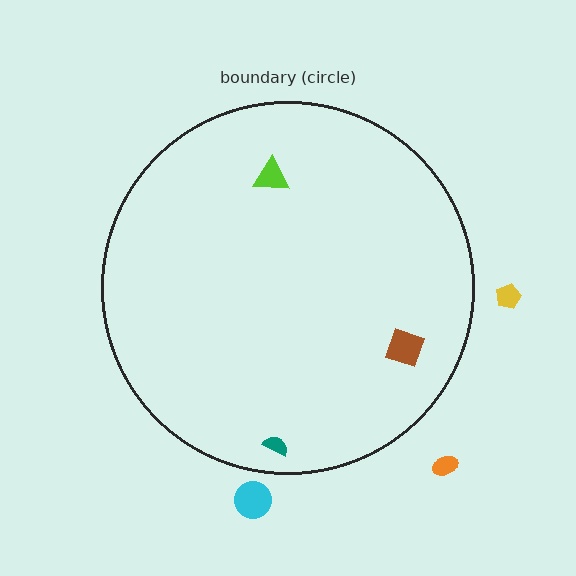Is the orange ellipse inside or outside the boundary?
Outside.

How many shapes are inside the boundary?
3 inside, 3 outside.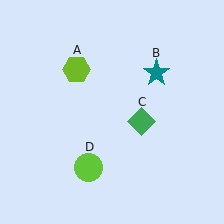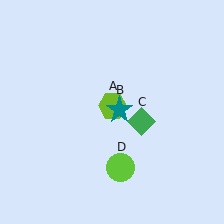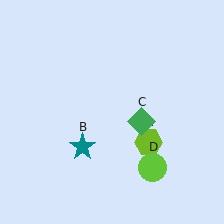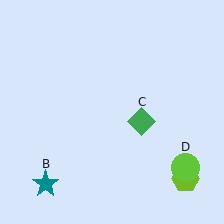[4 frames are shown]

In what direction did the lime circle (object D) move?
The lime circle (object D) moved right.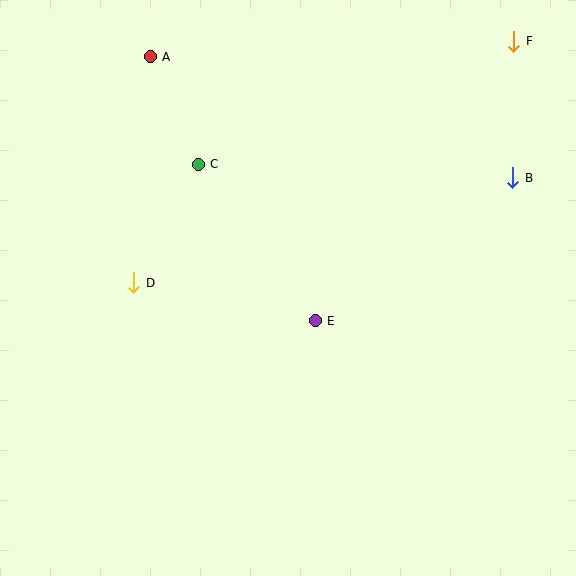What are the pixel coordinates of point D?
Point D is at (134, 283).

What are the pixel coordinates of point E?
Point E is at (315, 321).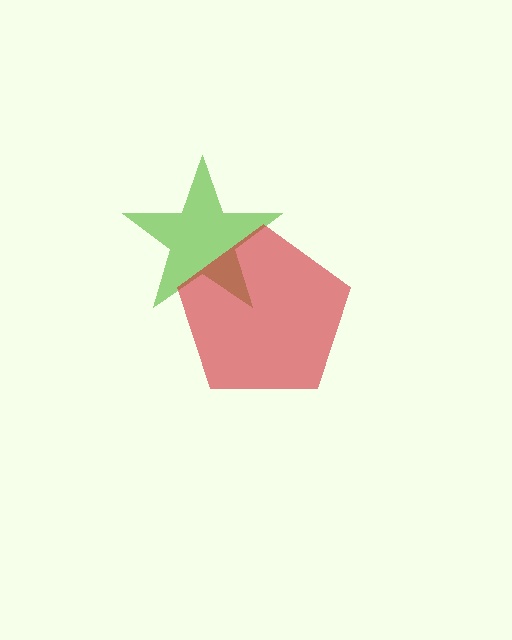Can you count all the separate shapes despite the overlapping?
Yes, there are 2 separate shapes.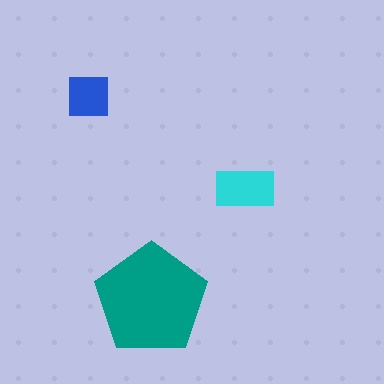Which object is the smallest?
The blue square.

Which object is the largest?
The teal pentagon.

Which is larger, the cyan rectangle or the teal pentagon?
The teal pentagon.